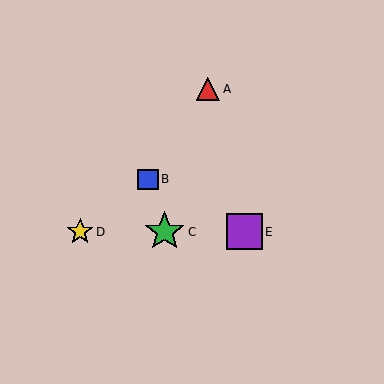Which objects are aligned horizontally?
Objects C, D, E are aligned horizontally.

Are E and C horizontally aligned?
Yes, both are at y≈232.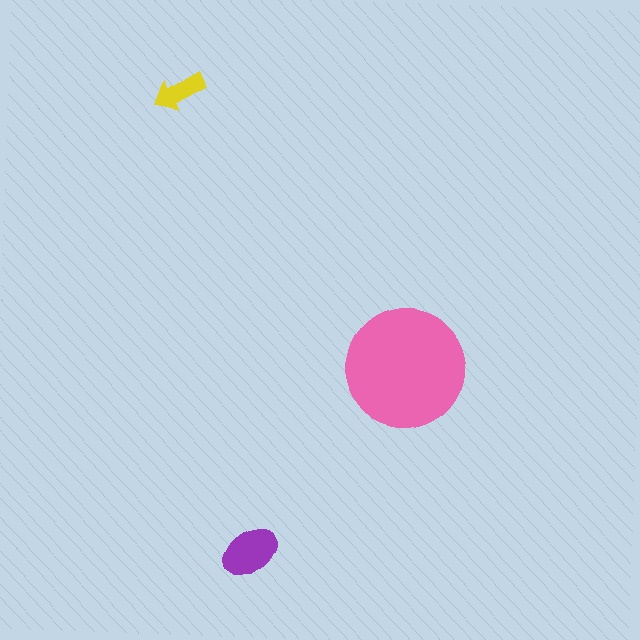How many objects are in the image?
There are 3 objects in the image.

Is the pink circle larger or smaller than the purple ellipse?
Larger.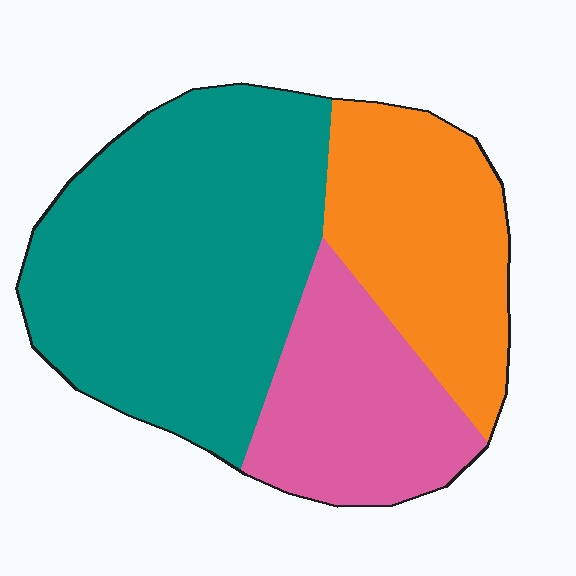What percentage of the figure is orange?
Orange takes up about one quarter (1/4) of the figure.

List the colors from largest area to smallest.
From largest to smallest: teal, orange, pink.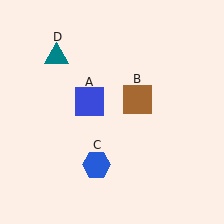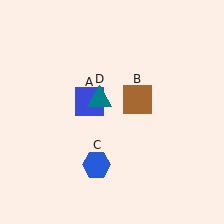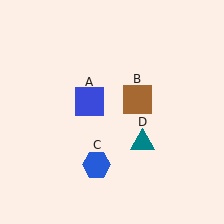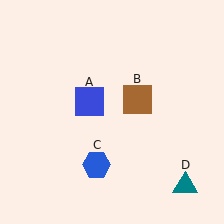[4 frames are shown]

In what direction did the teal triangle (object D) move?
The teal triangle (object D) moved down and to the right.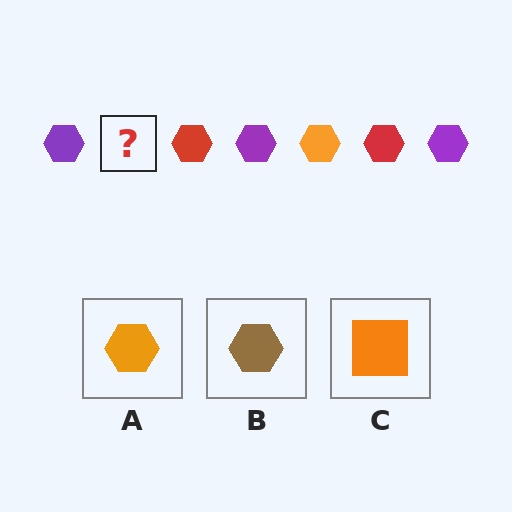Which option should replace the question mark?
Option A.